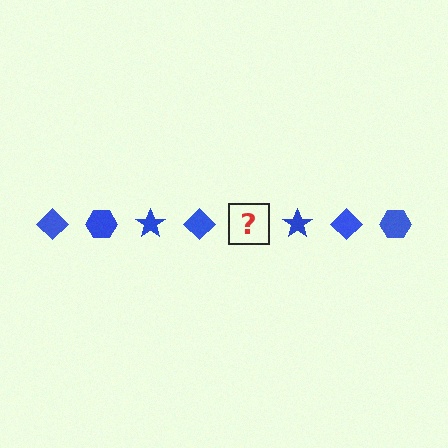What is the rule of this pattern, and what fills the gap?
The rule is that the pattern cycles through diamond, hexagon, star shapes in blue. The gap should be filled with a blue hexagon.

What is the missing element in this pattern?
The missing element is a blue hexagon.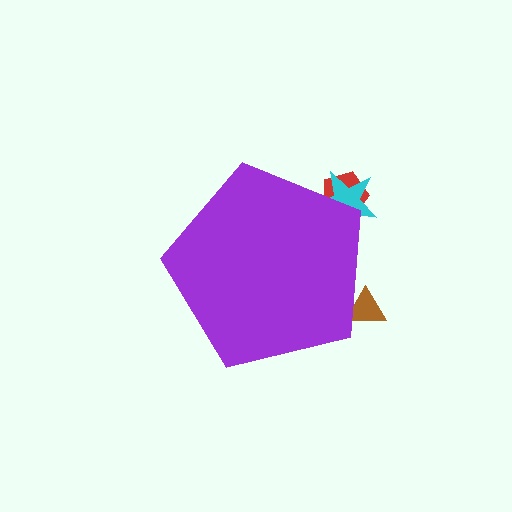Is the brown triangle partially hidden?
Yes, the brown triangle is partially hidden behind the purple pentagon.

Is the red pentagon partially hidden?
Yes, the red pentagon is partially hidden behind the purple pentagon.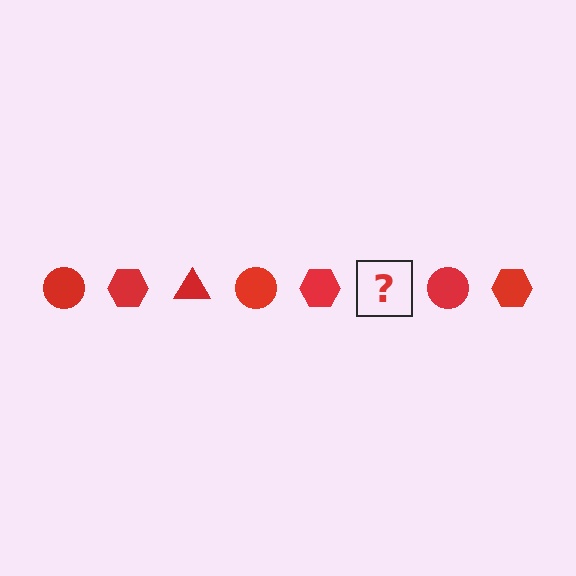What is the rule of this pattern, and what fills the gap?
The rule is that the pattern cycles through circle, hexagon, triangle shapes in red. The gap should be filled with a red triangle.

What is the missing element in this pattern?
The missing element is a red triangle.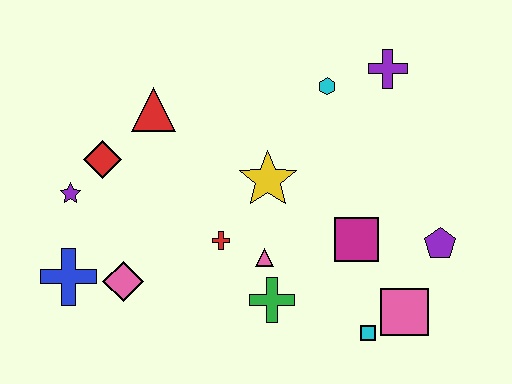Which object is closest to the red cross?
The pink triangle is closest to the red cross.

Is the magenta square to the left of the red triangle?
No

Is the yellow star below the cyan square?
No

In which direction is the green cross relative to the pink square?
The green cross is to the left of the pink square.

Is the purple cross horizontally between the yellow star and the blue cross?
No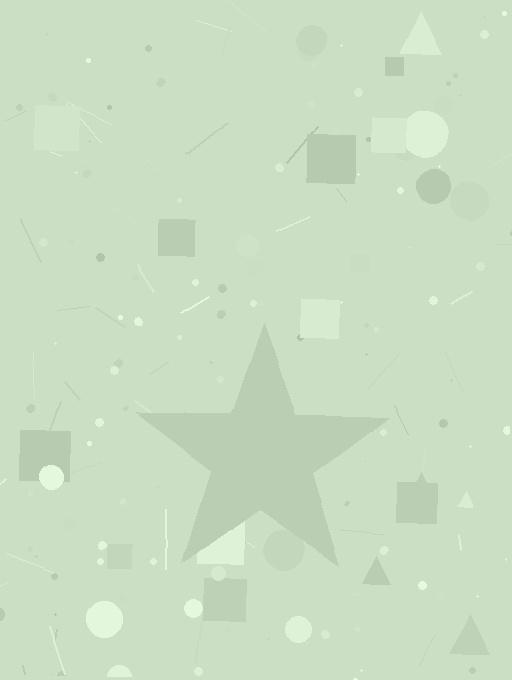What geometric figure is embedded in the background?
A star is embedded in the background.